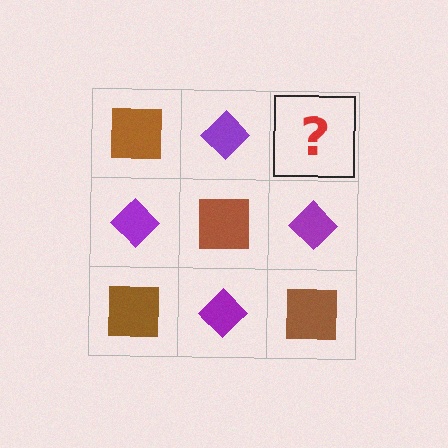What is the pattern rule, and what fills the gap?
The rule is that it alternates brown square and purple diamond in a checkerboard pattern. The gap should be filled with a brown square.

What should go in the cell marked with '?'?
The missing cell should contain a brown square.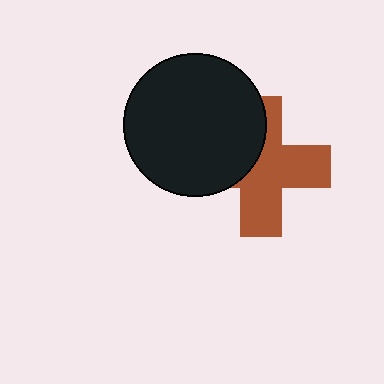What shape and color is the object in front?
The object in front is a black circle.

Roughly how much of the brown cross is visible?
About half of it is visible (roughly 62%).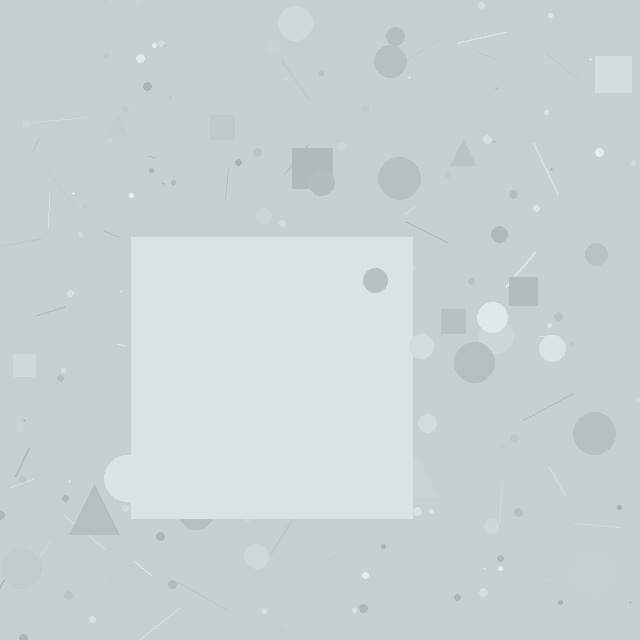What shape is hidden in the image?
A square is hidden in the image.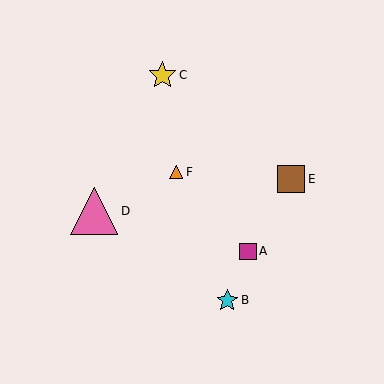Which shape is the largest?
The pink triangle (labeled D) is the largest.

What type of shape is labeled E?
Shape E is a brown square.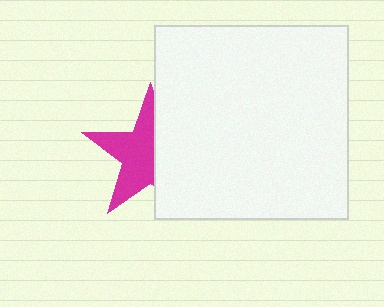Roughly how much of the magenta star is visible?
About half of it is visible (roughly 55%).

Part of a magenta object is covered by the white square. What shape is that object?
It is a star.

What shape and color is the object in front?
The object in front is a white square.